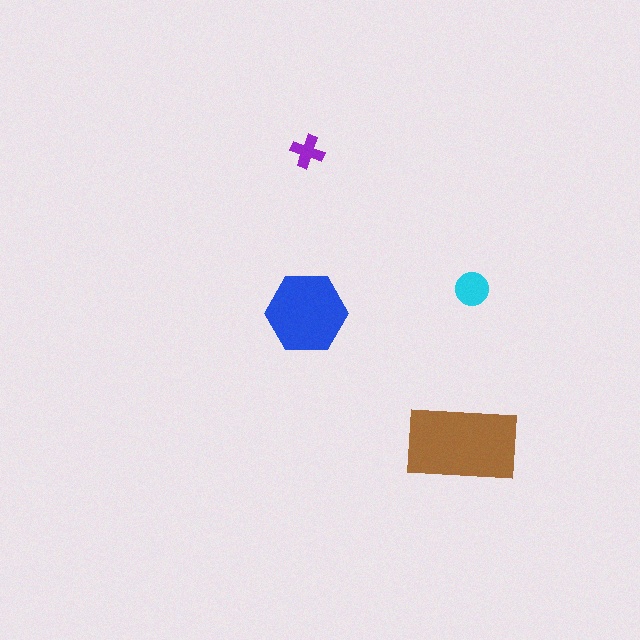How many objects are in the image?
There are 4 objects in the image.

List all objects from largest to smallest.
The brown rectangle, the blue hexagon, the cyan circle, the purple cross.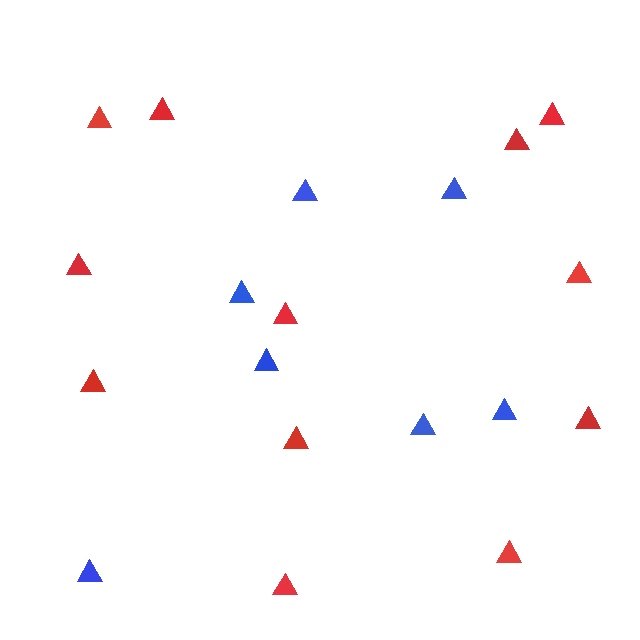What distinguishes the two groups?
There are 2 groups: one group of red triangles (12) and one group of blue triangles (7).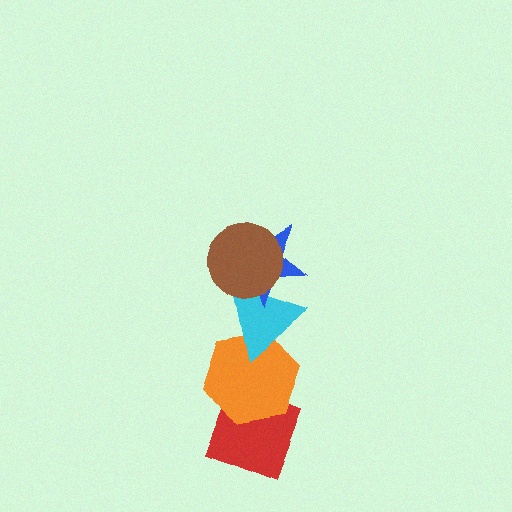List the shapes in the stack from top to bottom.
From top to bottom: the brown circle, the blue star, the cyan triangle, the orange hexagon, the red diamond.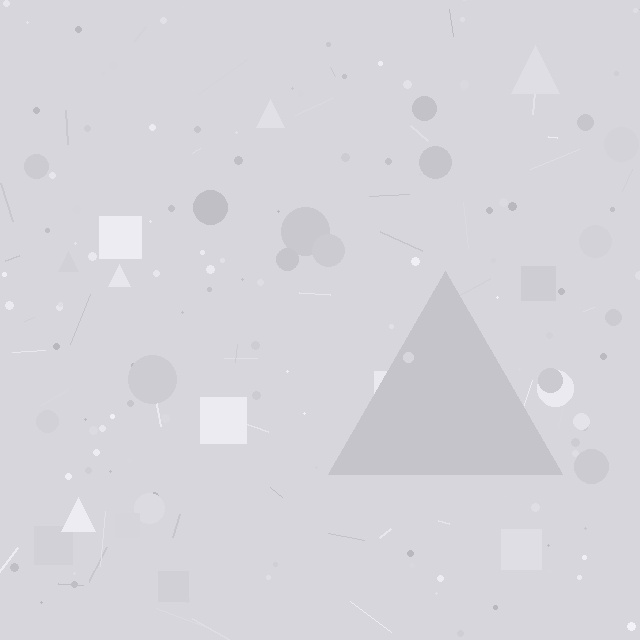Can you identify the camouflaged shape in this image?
The camouflaged shape is a triangle.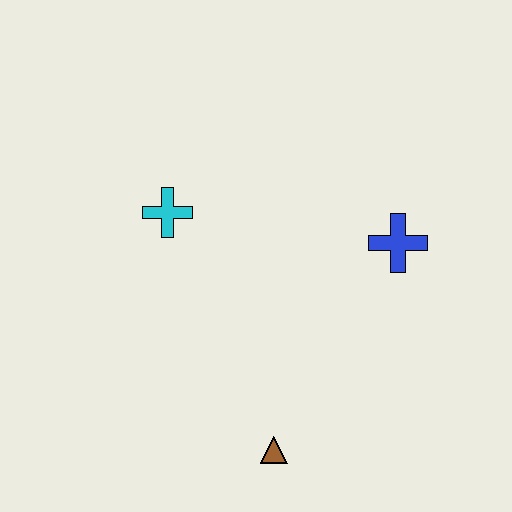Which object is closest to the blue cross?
The cyan cross is closest to the blue cross.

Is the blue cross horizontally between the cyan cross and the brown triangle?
No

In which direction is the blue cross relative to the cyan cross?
The blue cross is to the right of the cyan cross.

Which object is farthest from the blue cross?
The brown triangle is farthest from the blue cross.